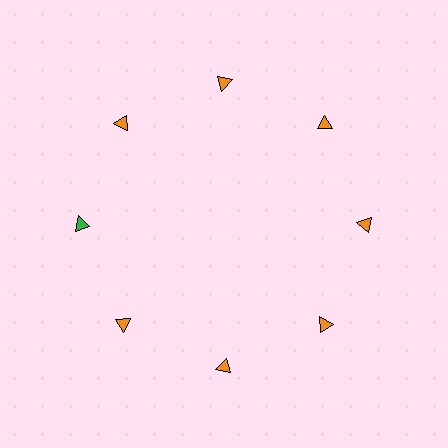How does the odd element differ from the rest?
It has a different color: green instead of orange.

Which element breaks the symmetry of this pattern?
The green triangle at roughly the 9 o'clock position breaks the symmetry. All other shapes are orange triangles.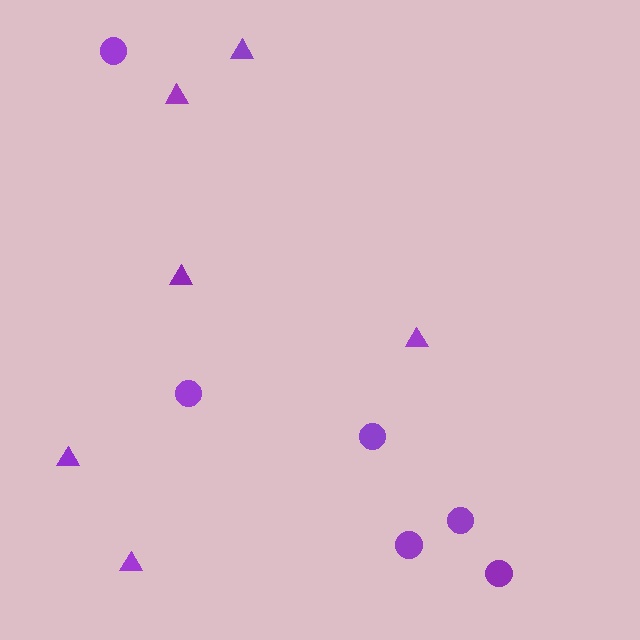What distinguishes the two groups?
There are 2 groups: one group of circles (6) and one group of triangles (6).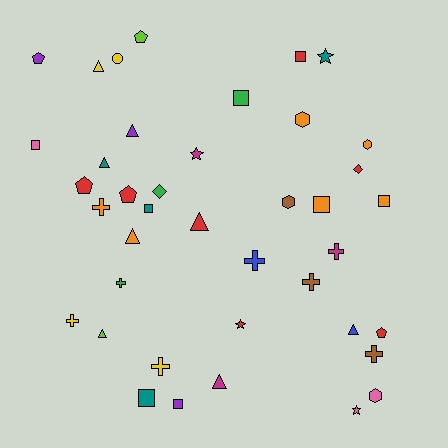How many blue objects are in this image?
There are 2 blue objects.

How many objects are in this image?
There are 40 objects.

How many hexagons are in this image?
There are 4 hexagons.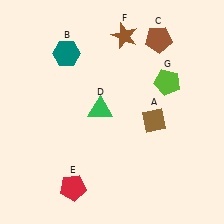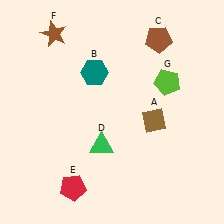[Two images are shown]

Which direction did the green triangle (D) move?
The green triangle (D) moved down.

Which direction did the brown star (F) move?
The brown star (F) moved left.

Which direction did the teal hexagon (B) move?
The teal hexagon (B) moved right.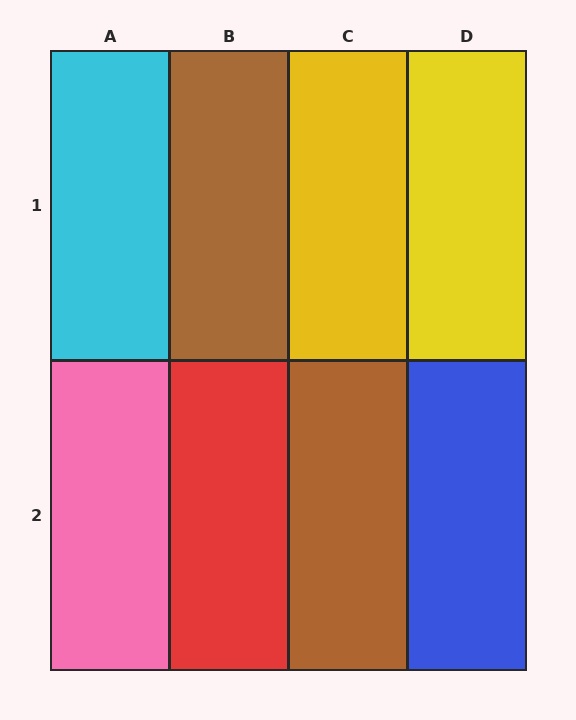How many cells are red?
1 cell is red.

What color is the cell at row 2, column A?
Pink.